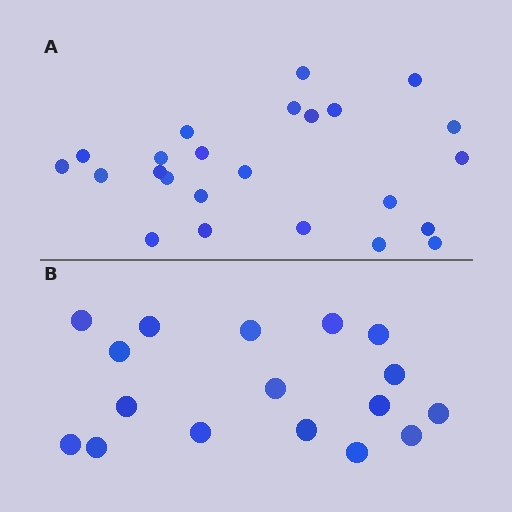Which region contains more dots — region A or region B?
Region A (the top region) has more dots.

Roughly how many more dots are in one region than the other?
Region A has roughly 8 or so more dots than region B.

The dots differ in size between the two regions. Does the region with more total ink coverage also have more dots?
No. Region B has more total ink coverage because its dots are larger, but region A actually contains more individual dots. Total area can be misleading — the number of items is what matters here.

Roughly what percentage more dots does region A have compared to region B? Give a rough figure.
About 40% more.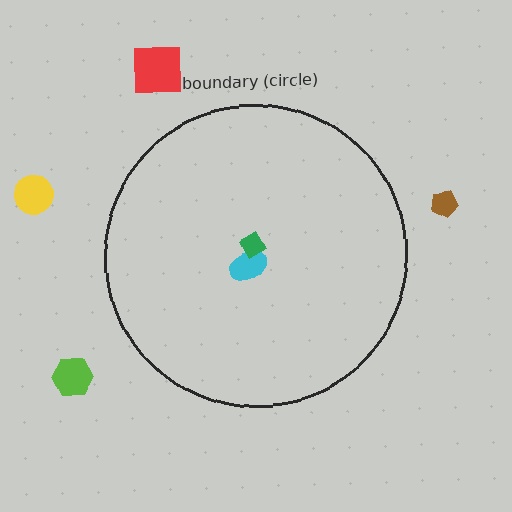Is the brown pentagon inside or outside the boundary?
Outside.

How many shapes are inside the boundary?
2 inside, 4 outside.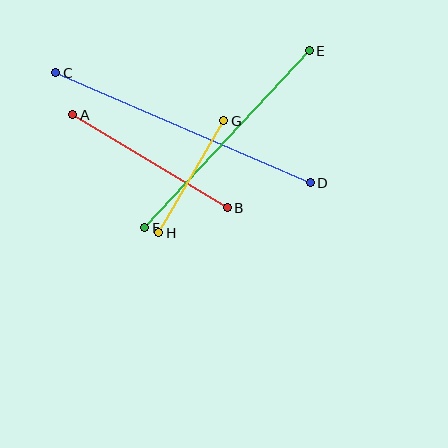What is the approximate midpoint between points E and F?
The midpoint is at approximately (227, 139) pixels.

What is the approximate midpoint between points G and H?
The midpoint is at approximately (191, 177) pixels.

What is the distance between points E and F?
The distance is approximately 242 pixels.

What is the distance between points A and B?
The distance is approximately 181 pixels.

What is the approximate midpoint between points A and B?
The midpoint is at approximately (150, 161) pixels.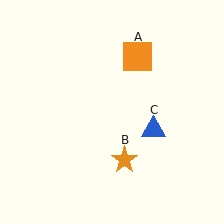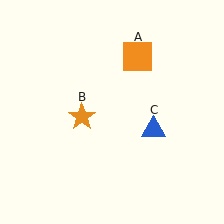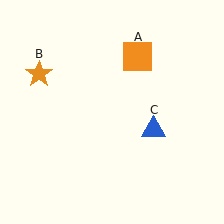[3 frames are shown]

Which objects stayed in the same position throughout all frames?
Orange square (object A) and blue triangle (object C) remained stationary.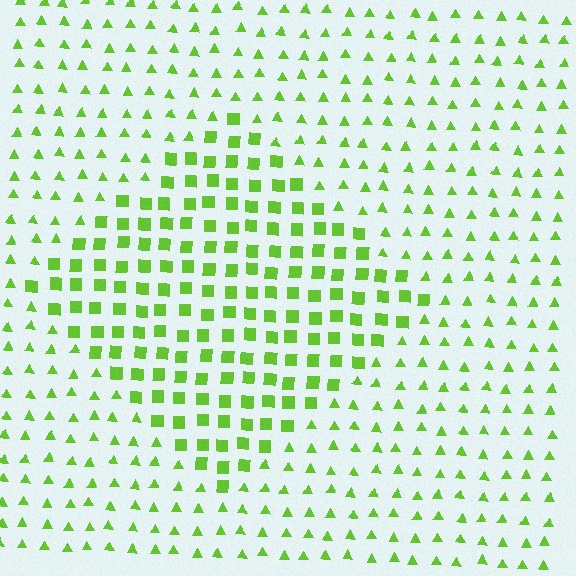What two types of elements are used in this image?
The image uses squares inside the diamond region and triangles outside it.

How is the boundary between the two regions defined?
The boundary is defined by a change in element shape: squares inside vs. triangles outside. All elements share the same color and spacing.